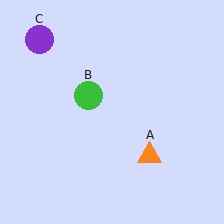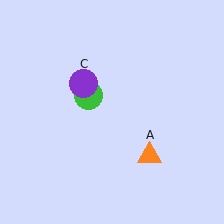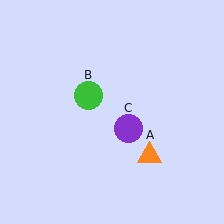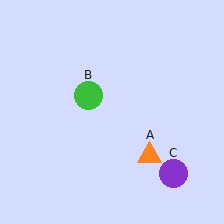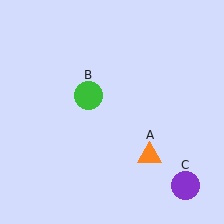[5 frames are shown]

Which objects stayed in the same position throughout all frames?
Orange triangle (object A) and green circle (object B) remained stationary.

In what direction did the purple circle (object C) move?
The purple circle (object C) moved down and to the right.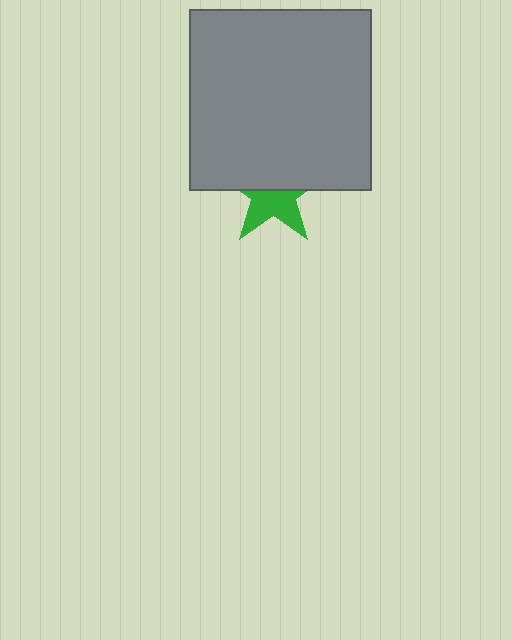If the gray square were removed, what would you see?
You would see the complete green star.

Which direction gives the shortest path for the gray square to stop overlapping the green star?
Moving up gives the shortest separation.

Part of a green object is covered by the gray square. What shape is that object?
It is a star.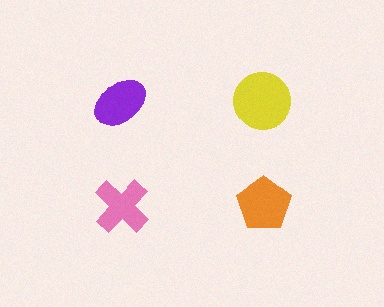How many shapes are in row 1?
2 shapes.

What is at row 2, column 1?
A pink cross.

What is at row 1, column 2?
A yellow circle.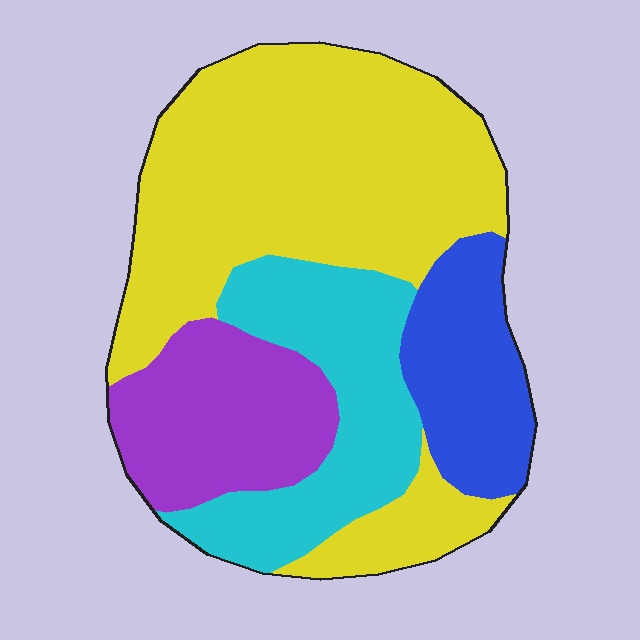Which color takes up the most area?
Yellow, at roughly 50%.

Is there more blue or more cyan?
Cyan.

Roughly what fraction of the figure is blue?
Blue covers around 15% of the figure.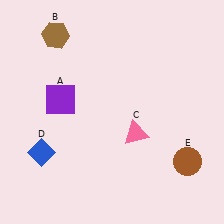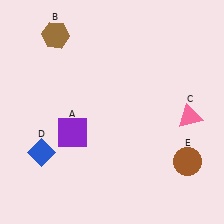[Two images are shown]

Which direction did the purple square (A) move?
The purple square (A) moved down.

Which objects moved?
The objects that moved are: the purple square (A), the pink triangle (C).